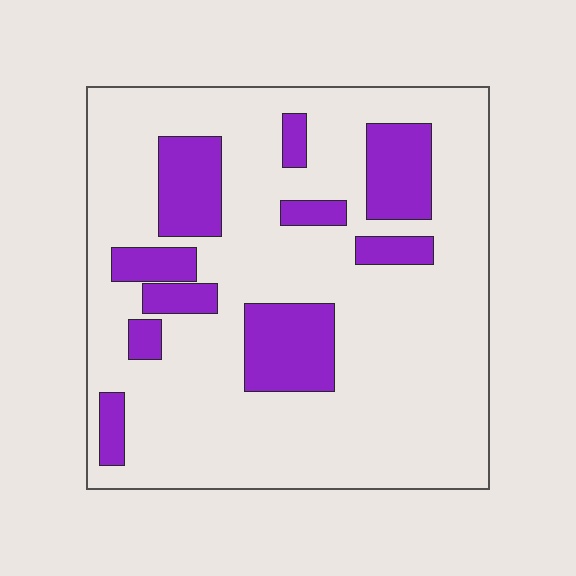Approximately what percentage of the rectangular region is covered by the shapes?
Approximately 20%.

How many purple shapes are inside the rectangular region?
10.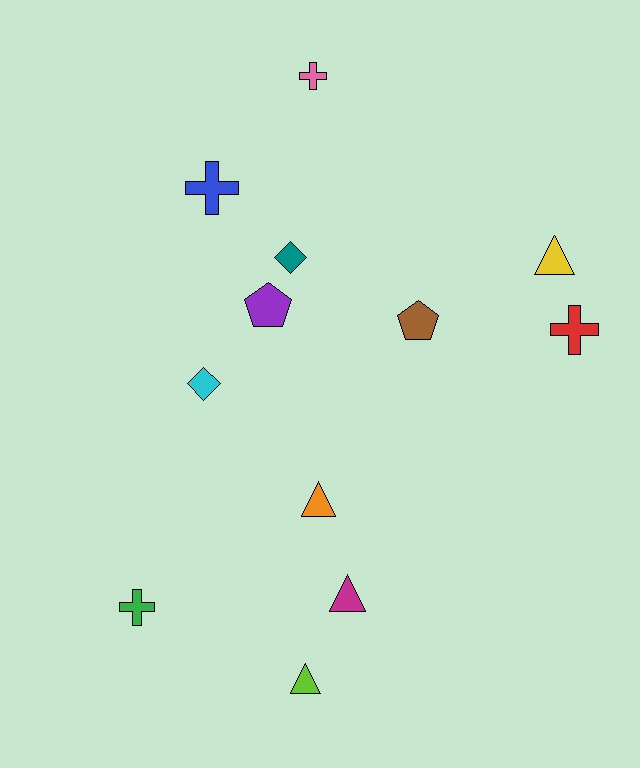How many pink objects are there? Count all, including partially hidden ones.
There is 1 pink object.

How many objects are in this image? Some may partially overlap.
There are 12 objects.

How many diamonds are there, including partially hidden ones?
There are 2 diamonds.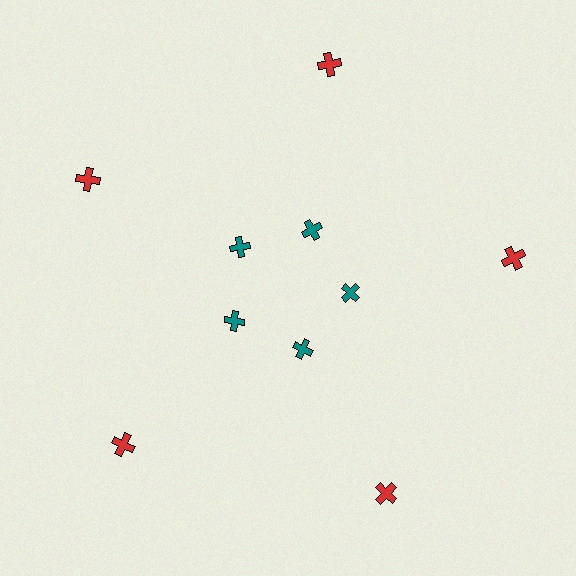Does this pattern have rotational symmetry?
Yes, this pattern has 5-fold rotational symmetry. It looks the same after rotating 72 degrees around the center.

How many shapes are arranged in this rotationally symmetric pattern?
There are 10 shapes, arranged in 5 groups of 2.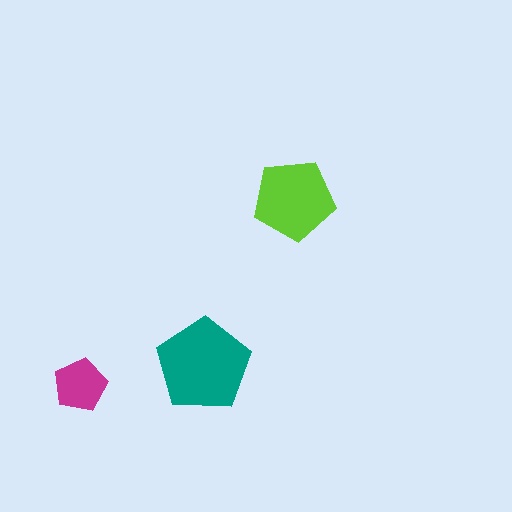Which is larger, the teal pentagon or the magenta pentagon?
The teal one.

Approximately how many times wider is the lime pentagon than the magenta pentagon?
About 1.5 times wider.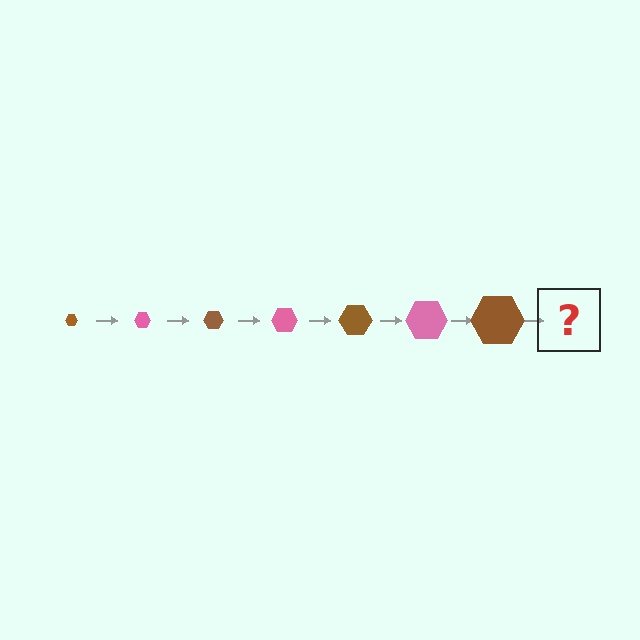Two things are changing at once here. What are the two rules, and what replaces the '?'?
The two rules are that the hexagon grows larger each step and the color cycles through brown and pink. The '?' should be a pink hexagon, larger than the previous one.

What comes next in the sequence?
The next element should be a pink hexagon, larger than the previous one.